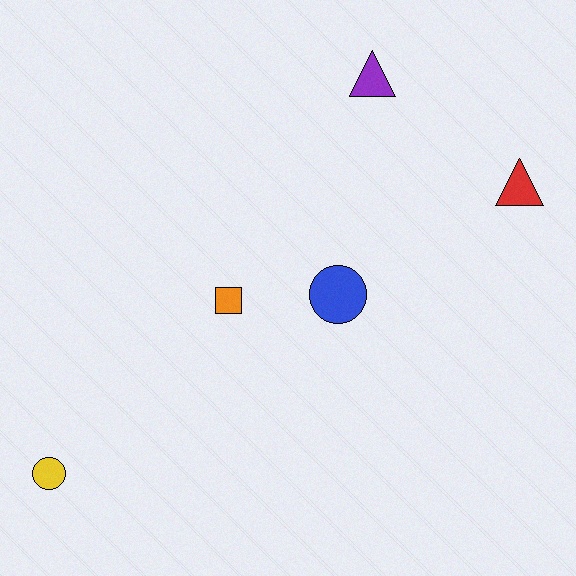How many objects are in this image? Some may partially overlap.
There are 5 objects.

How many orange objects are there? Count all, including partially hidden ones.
There is 1 orange object.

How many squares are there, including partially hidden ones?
There is 1 square.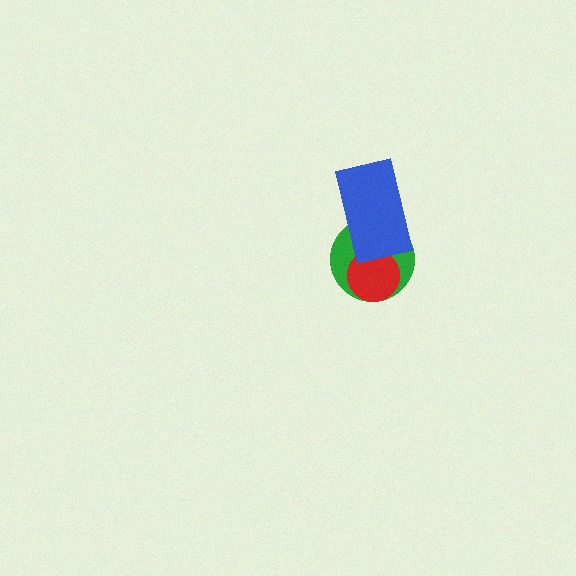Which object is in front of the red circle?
The blue rectangle is in front of the red circle.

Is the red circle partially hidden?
Yes, it is partially covered by another shape.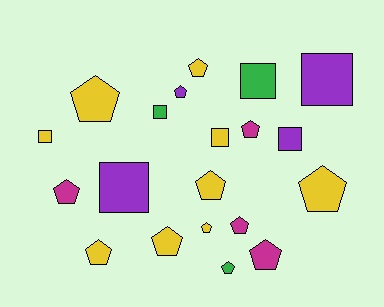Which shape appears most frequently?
Pentagon, with 13 objects.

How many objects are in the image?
There are 20 objects.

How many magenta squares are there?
There are no magenta squares.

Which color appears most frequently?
Yellow, with 9 objects.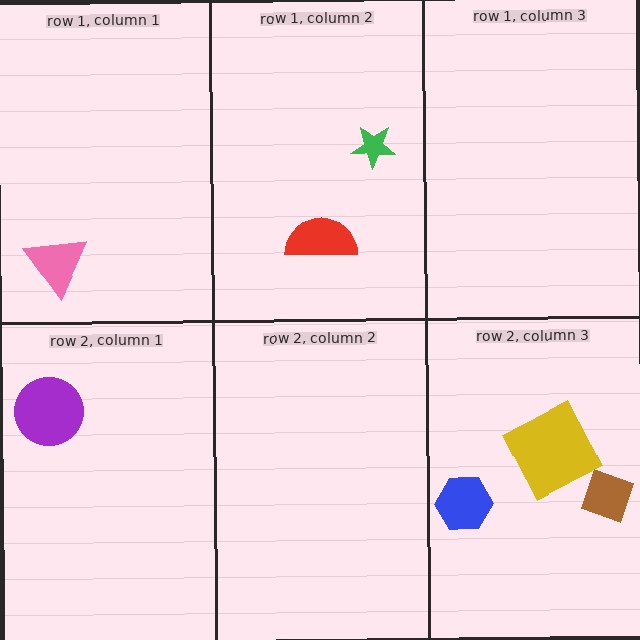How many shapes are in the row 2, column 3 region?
3.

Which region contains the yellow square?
The row 2, column 3 region.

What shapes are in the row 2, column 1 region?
The purple circle.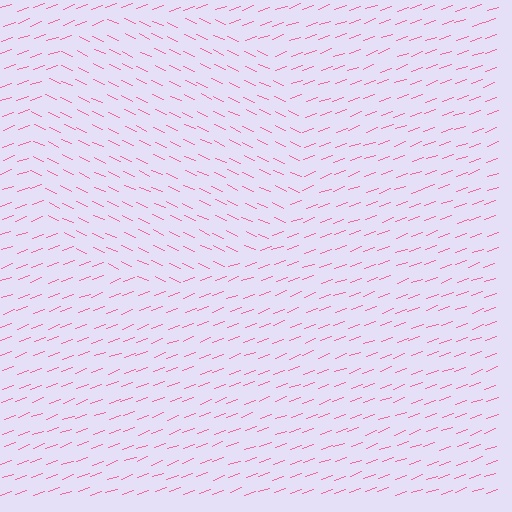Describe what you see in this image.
The image is filled with small pink line segments. A circle region in the image has lines oriented differently from the surrounding lines, creating a visible texture boundary.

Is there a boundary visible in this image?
Yes, there is a texture boundary formed by a change in line orientation.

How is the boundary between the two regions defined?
The boundary is defined purely by a change in line orientation (approximately 45 degrees difference). All lines are the same color and thickness.